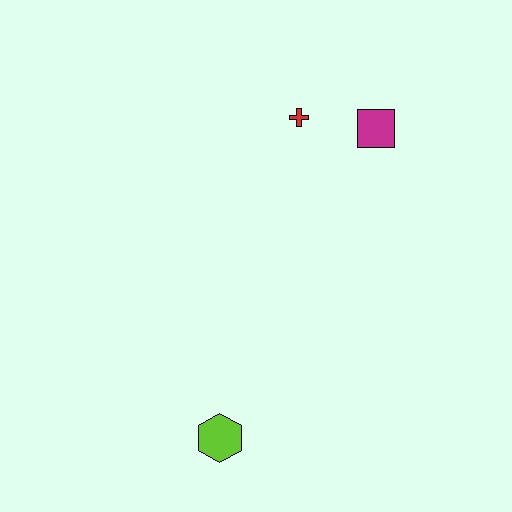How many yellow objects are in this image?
There are no yellow objects.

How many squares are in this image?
There is 1 square.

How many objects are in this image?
There are 3 objects.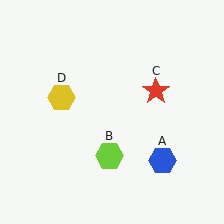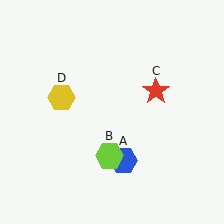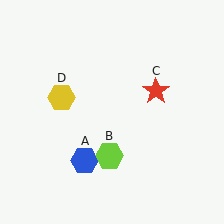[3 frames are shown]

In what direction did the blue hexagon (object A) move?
The blue hexagon (object A) moved left.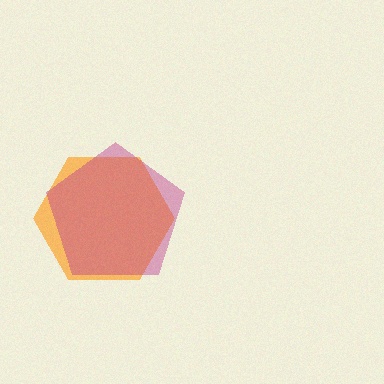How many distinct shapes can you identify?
There are 2 distinct shapes: an orange hexagon, a magenta pentagon.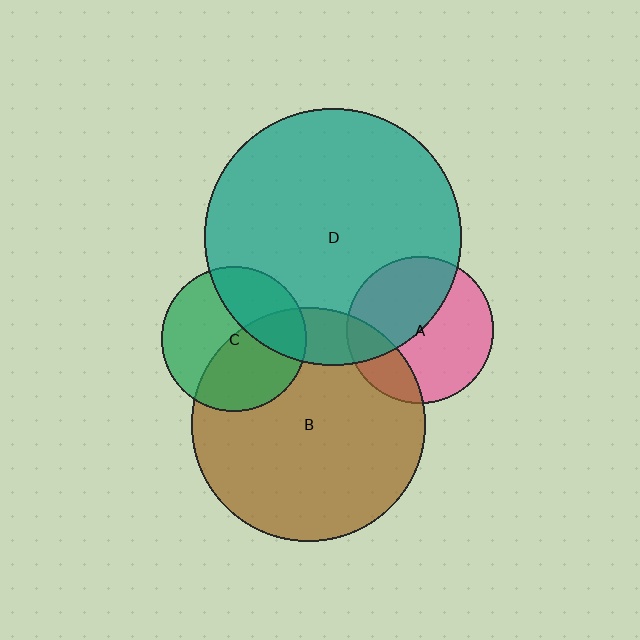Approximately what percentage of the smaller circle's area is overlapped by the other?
Approximately 45%.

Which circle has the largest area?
Circle D (teal).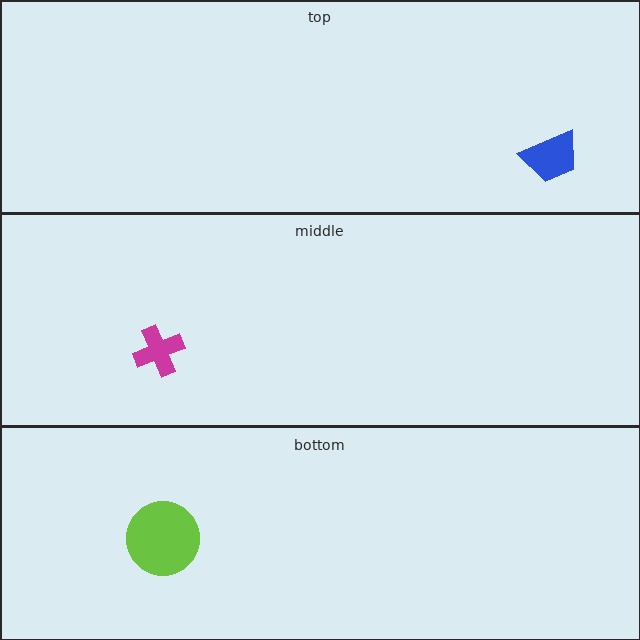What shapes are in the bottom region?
The lime circle.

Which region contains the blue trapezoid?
The top region.